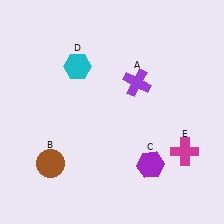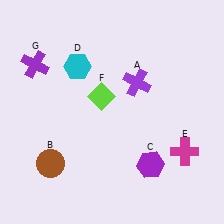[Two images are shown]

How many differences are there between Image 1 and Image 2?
There are 2 differences between the two images.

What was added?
A lime diamond (F), a purple cross (G) were added in Image 2.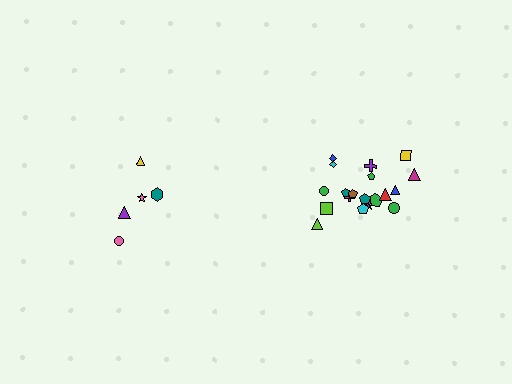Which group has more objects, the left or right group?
The right group.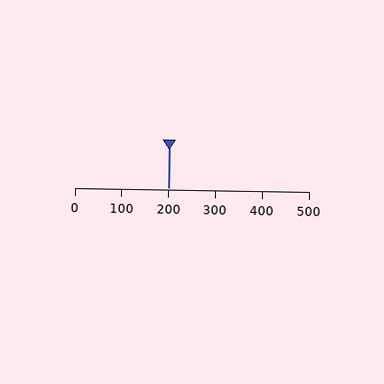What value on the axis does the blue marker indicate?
The marker indicates approximately 200.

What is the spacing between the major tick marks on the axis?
The major ticks are spaced 100 apart.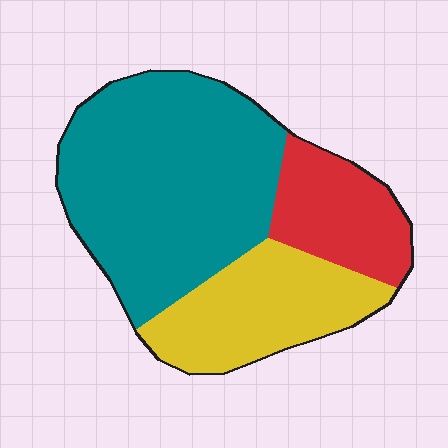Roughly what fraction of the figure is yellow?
Yellow covers roughly 25% of the figure.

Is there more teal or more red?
Teal.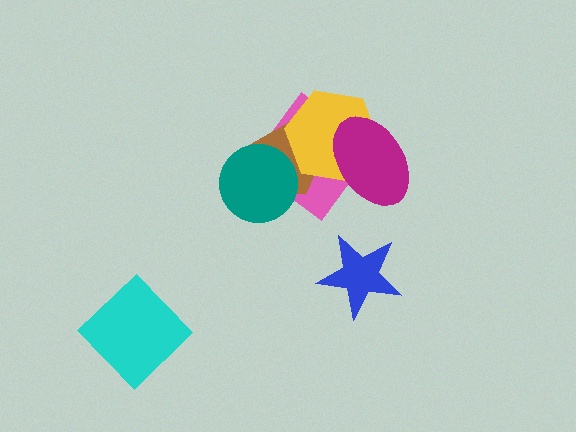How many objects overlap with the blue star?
0 objects overlap with the blue star.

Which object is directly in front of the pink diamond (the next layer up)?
The brown pentagon is directly in front of the pink diamond.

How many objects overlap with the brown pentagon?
3 objects overlap with the brown pentagon.